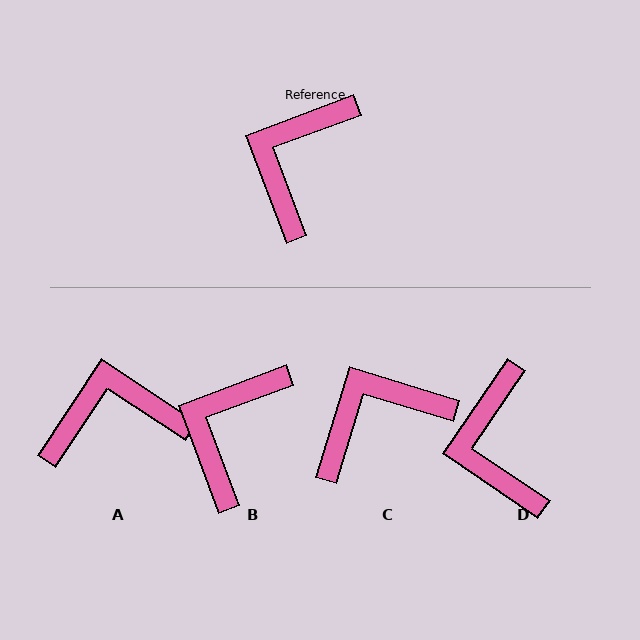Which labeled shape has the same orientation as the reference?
B.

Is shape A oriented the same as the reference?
No, it is off by about 54 degrees.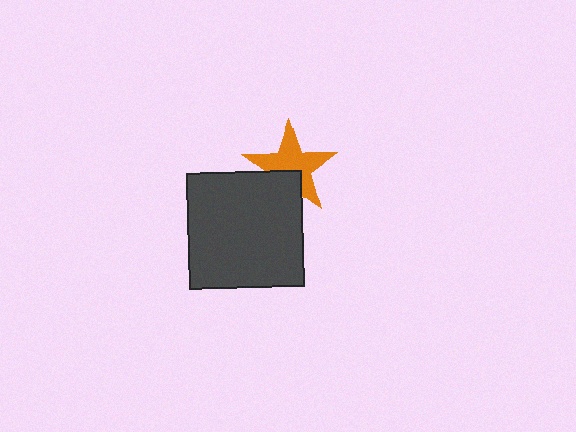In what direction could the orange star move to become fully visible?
The orange star could move up. That would shift it out from behind the dark gray square entirely.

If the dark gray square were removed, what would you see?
You would see the complete orange star.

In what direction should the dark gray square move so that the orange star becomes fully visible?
The dark gray square should move down. That is the shortest direction to clear the overlap and leave the orange star fully visible.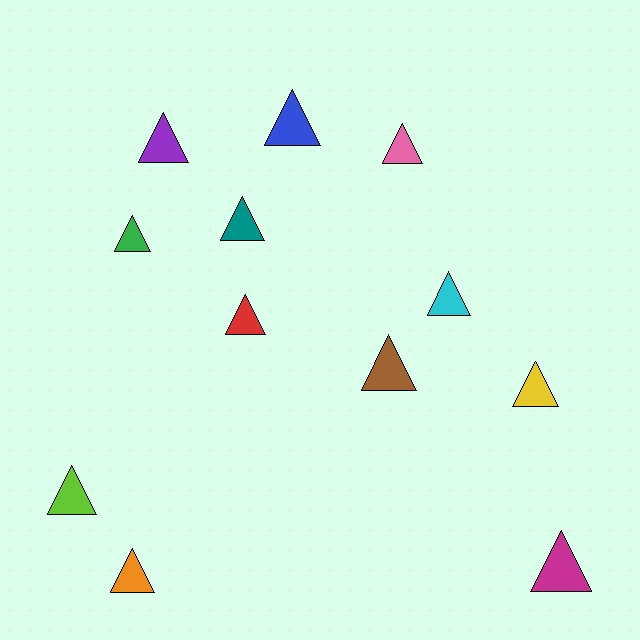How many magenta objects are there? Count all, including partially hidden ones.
There is 1 magenta object.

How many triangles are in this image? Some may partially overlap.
There are 12 triangles.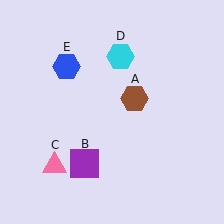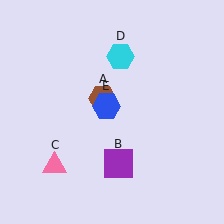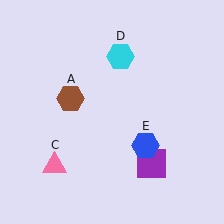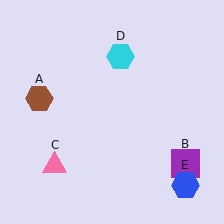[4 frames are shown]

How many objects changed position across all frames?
3 objects changed position: brown hexagon (object A), purple square (object B), blue hexagon (object E).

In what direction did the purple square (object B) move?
The purple square (object B) moved right.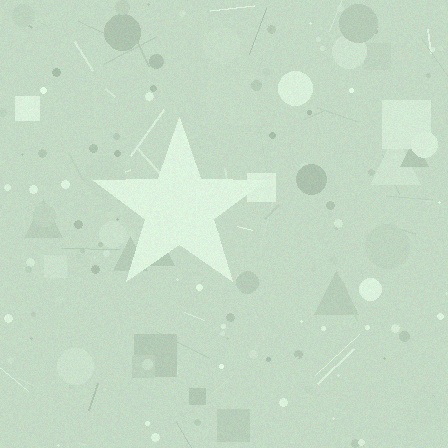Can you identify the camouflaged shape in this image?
The camouflaged shape is a star.